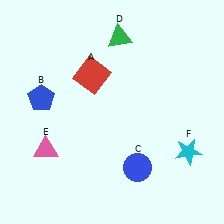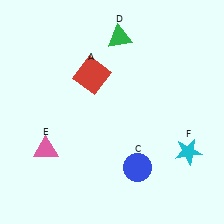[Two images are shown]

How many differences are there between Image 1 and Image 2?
There is 1 difference between the two images.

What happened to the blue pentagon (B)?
The blue pentagon (B) was removed in Image 2. It was in the top-left area of Image 1.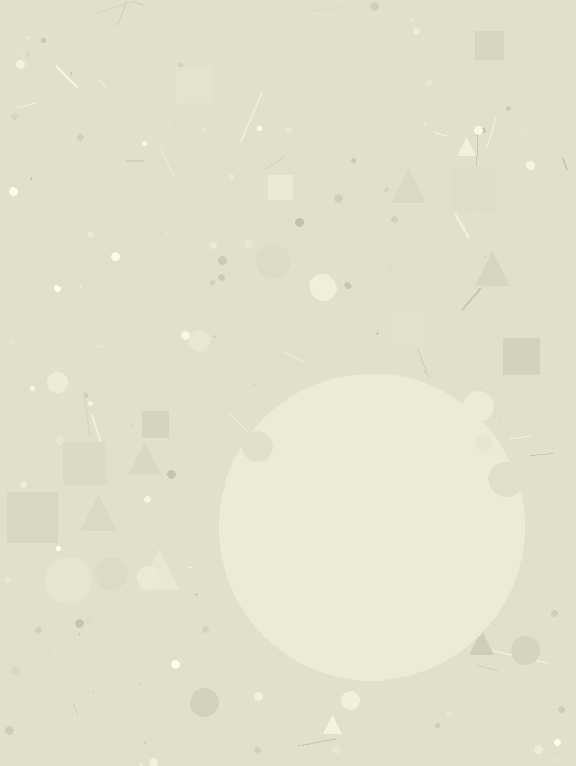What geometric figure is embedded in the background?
A circle is embedded in the background.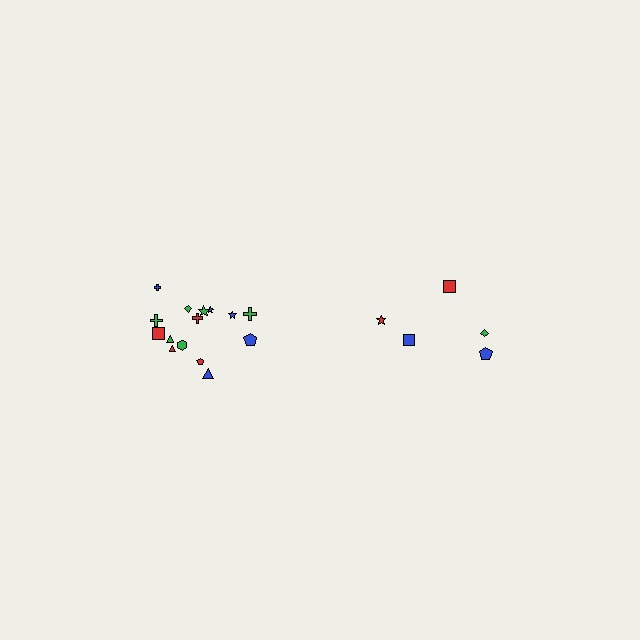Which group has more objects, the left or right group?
The left group.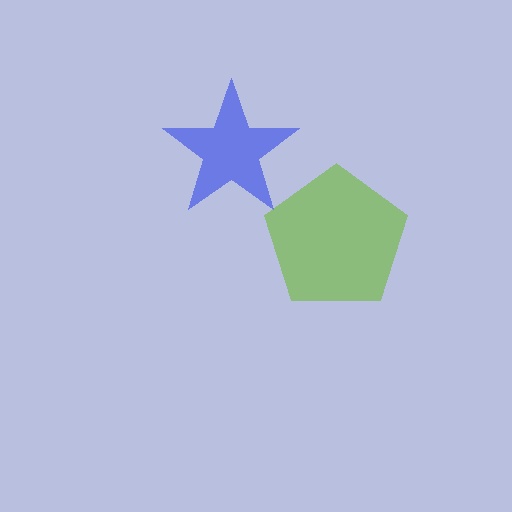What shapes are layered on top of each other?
The layered shapes are: a blue star, a lime pentagon.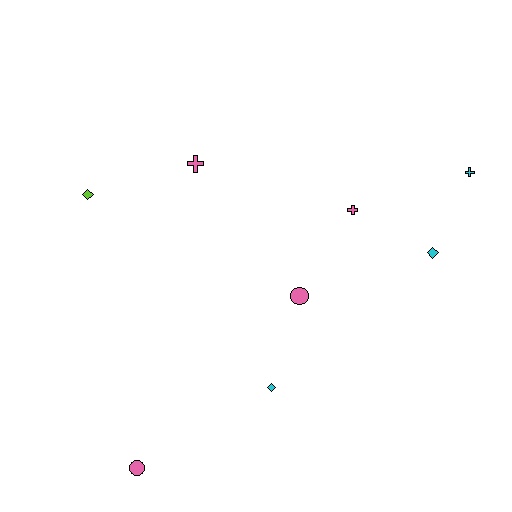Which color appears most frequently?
Pink, with 4 objects.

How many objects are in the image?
There are 8 objects.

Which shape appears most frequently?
Diamond, with 3 objects.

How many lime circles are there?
There are no lime circles.